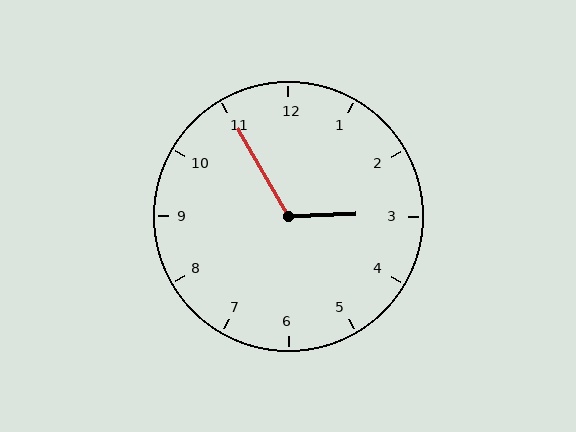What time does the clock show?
2:55.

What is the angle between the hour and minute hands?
Approximately 118 degrees.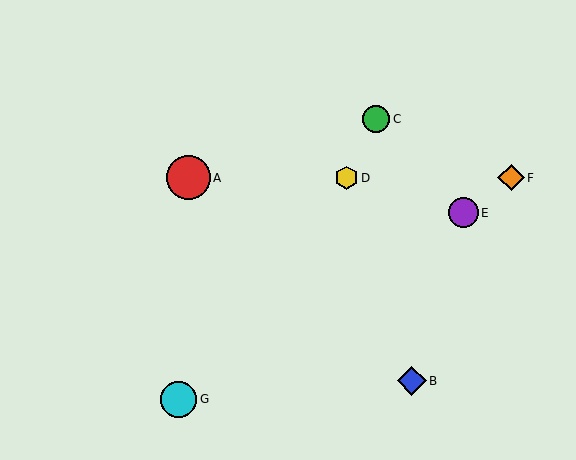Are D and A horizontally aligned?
Yes, both are at y≈178.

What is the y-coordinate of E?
Object E is at y≈213.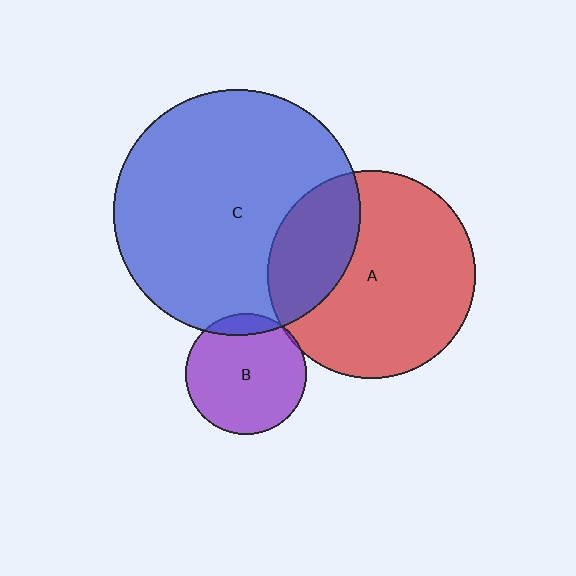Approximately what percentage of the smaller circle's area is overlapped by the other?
Approximately 10%.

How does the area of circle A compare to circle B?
Approximately 2.9 times.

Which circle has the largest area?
Circle C (blue).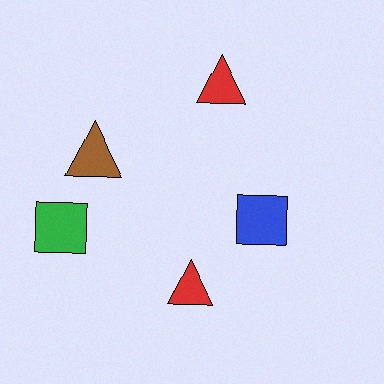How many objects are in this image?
There are 5 objects.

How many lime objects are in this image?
There are no lime objects.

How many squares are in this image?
There are 2 squares.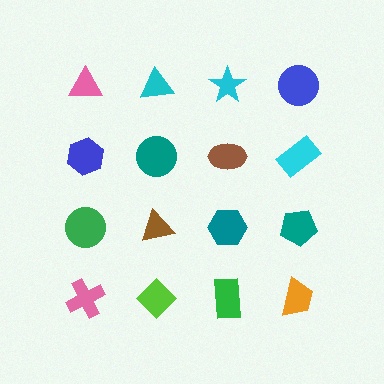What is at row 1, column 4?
A blue circle.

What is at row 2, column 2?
A teal circle.